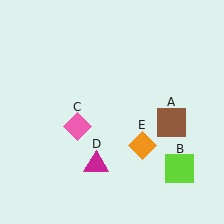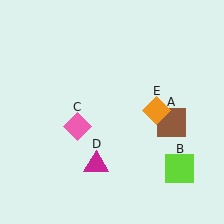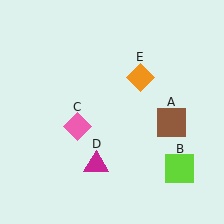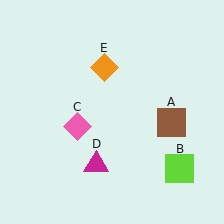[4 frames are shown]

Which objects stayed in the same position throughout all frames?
Brown square (object A) and lime square (object B) and pink diamond (object C) and magenta triangle (object D) remained stationary.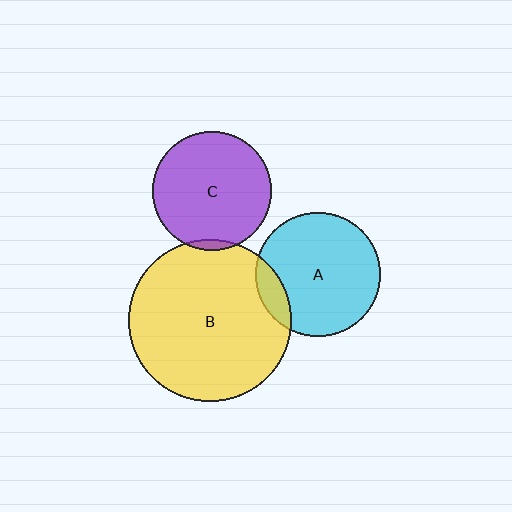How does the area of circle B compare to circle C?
Approximately 1.9 times.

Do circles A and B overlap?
Yes.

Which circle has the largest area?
Circle B (yellow).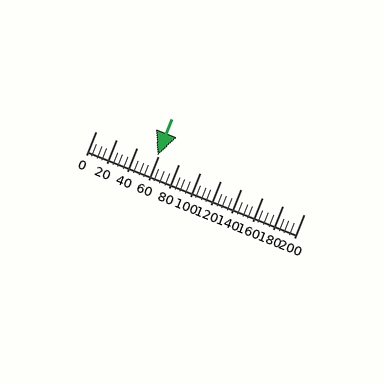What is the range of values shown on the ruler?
The ruler shows values from 0 to 200.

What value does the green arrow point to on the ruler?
The green arrow points to approximately 60.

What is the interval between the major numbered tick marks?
The major tick marks are spaced 20 units apart.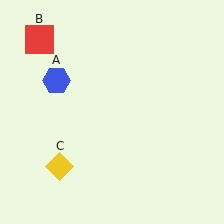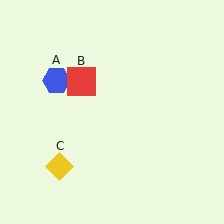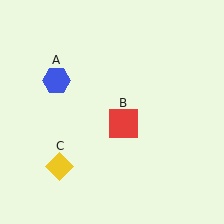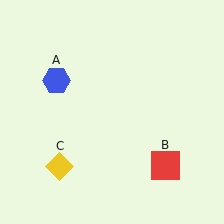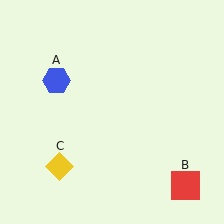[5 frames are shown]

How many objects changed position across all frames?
1 object changed position: red square (object B).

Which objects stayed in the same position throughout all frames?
Blue hexagon (object A) and yellow diamond (object C) remained stationary.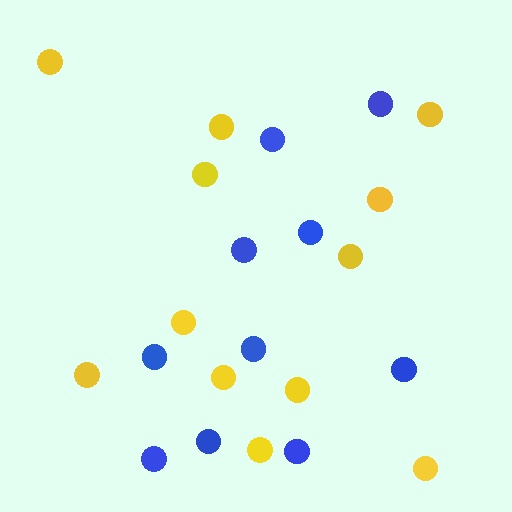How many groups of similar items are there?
There are 2 groups: one group of yellow circles (12) and one group of blue circles (10).